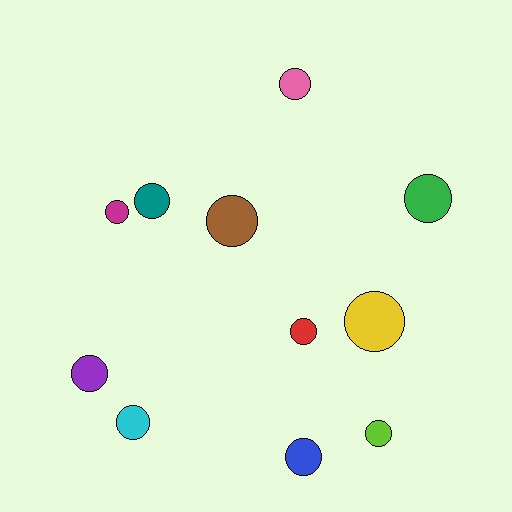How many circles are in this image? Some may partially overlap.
There are 11 circles.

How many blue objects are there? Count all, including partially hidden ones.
There is 1 blue object.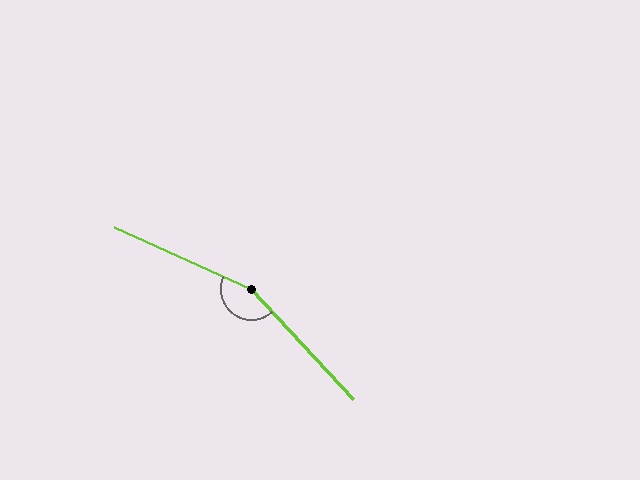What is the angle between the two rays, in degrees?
Approximately 157 degrees.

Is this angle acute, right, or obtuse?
It is obtuse.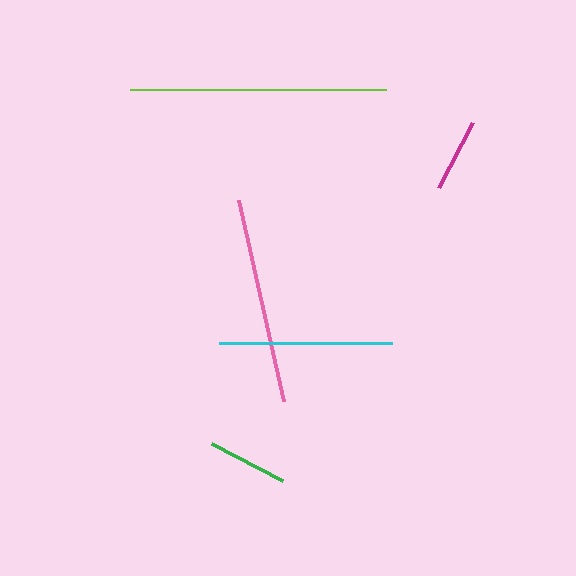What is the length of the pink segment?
The pink segment is approximately 206 pixels long.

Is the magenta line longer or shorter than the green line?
The green line is longer than the magenta line.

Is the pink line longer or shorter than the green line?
The pink line is longer than the green line.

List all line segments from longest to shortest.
From longest to shortest: lime, pink, cyan, green, magenta.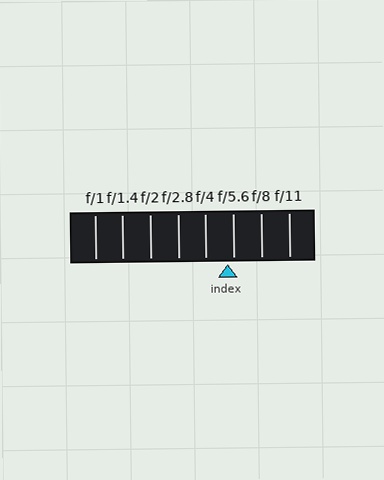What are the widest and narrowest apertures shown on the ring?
The widest aperture shown is f/1 and the narrowest is f/11.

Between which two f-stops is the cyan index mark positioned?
The index mark is between f/4 and f/5.6.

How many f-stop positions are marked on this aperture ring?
There are 8 f-stop positions marked.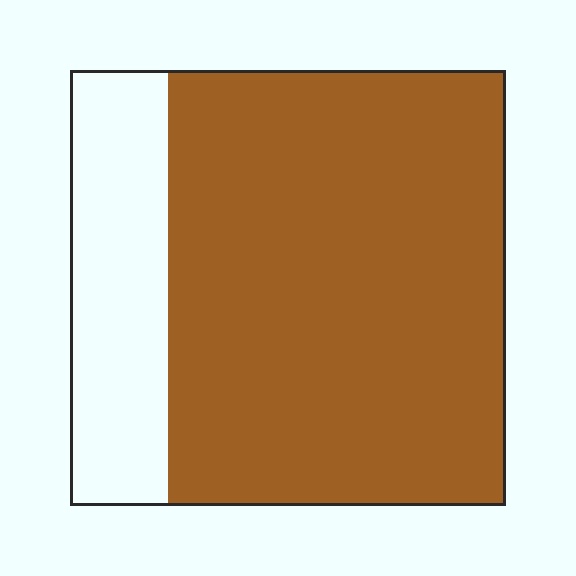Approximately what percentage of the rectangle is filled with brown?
Approximately 80%.